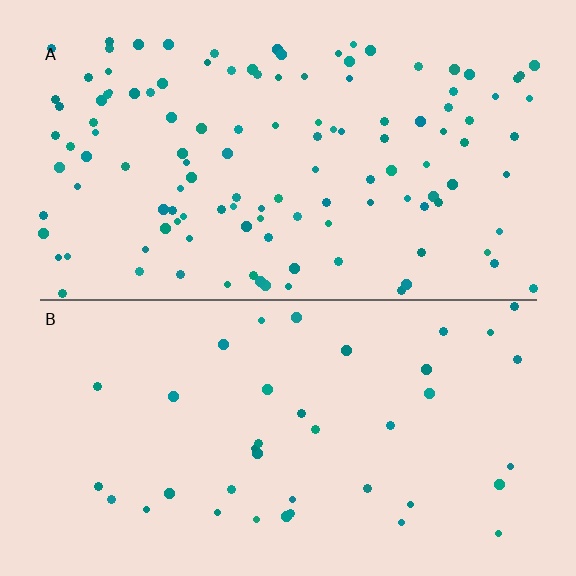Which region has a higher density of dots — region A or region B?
A (the top).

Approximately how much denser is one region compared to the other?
Approximately 3.1× — region A over region B.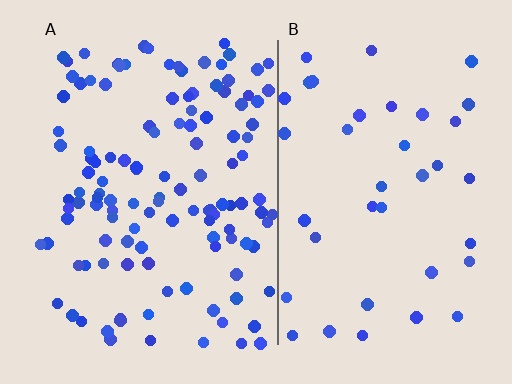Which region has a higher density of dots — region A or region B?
A (the left).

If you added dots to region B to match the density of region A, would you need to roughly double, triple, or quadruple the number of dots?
Approximately triple.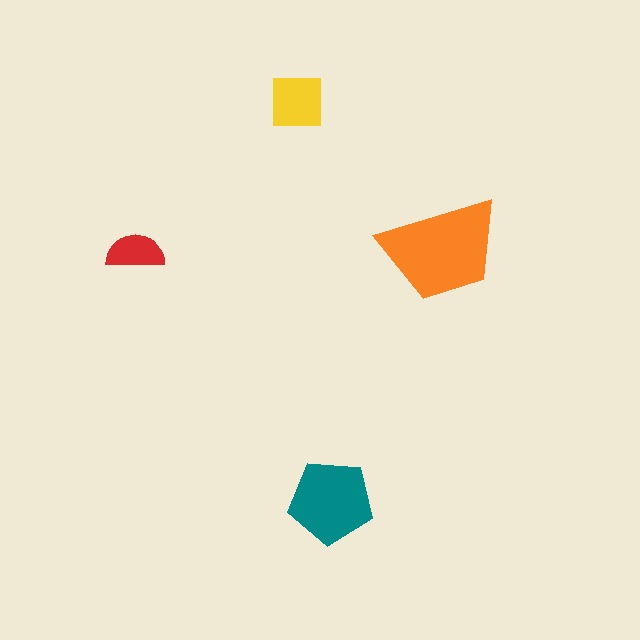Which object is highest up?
The yellow square is topmost.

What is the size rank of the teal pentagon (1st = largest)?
2nd.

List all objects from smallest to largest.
The red semicircle, the yellow square, the teal pentagon, the orange trapezoid.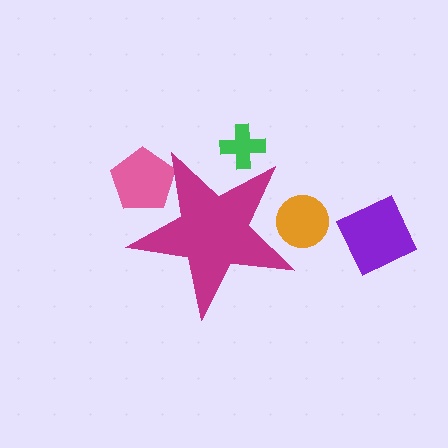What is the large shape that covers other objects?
A magenta star.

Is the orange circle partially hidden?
Yes, the orange circle is partially hidden behind the magenta star.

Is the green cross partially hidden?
Yes, the green cross is partially hidden behind the magenta star.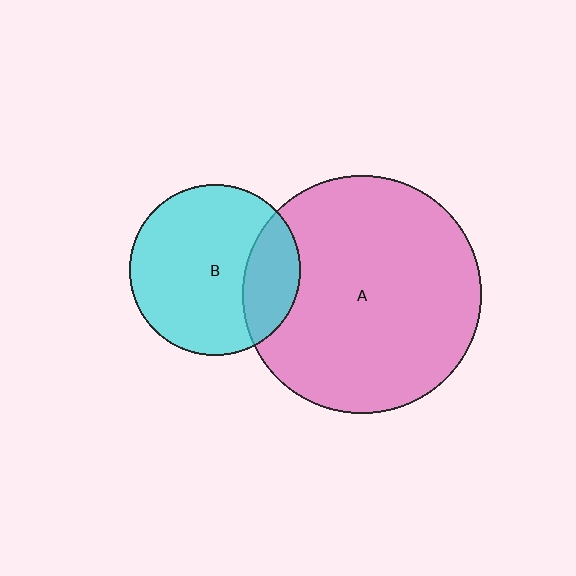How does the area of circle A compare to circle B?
Approximately 1.9 times.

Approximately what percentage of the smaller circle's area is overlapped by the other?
Approximately 25%.